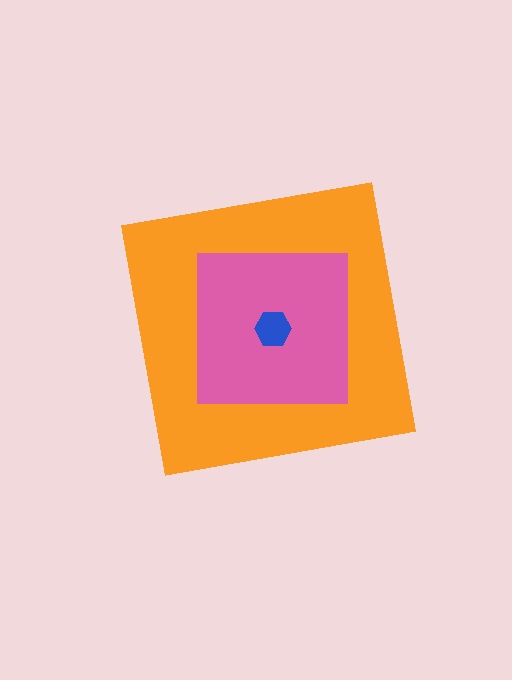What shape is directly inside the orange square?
The pink square.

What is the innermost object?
The blue hexagon.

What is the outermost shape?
The orange square.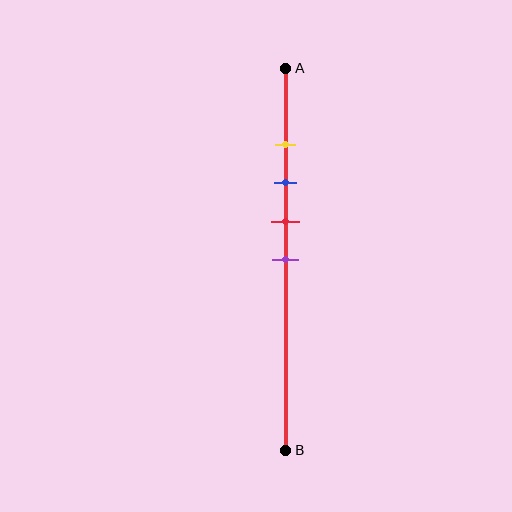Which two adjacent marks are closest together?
The yellow and blue marks are the closest adjacent pair.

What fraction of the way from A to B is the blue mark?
The blue mark is approximately 30% (0.3) of the way from A to B.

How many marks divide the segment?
There are 4 marks dividing the segment.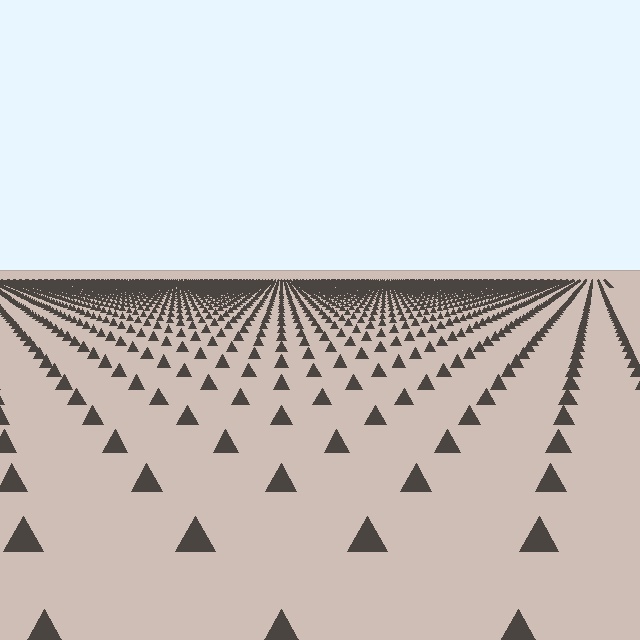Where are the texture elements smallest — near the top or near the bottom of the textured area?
Near the top.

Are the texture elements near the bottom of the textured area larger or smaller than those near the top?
Larger. Near the bottom, elements are closer to the viewer and appear at a bigger on-screen size.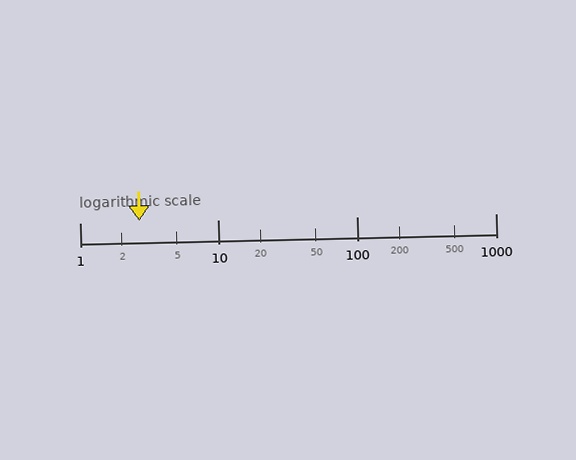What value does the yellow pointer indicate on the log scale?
The pointer indicates approximately 2.7.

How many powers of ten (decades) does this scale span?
The scale spans 3 decades, from 1 to 1000.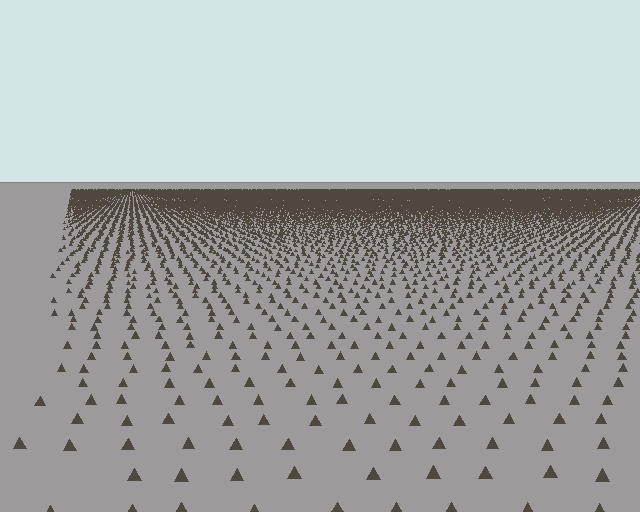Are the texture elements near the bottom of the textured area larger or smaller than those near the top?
Larger. Near the bottom, elements are closer to the viewer and appear at a bigger on-screen size.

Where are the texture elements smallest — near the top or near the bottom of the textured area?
Near the top.